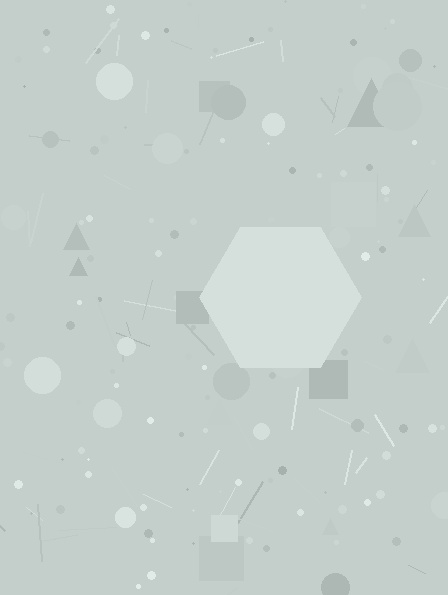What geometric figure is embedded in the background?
A hexagon is embedded in the background.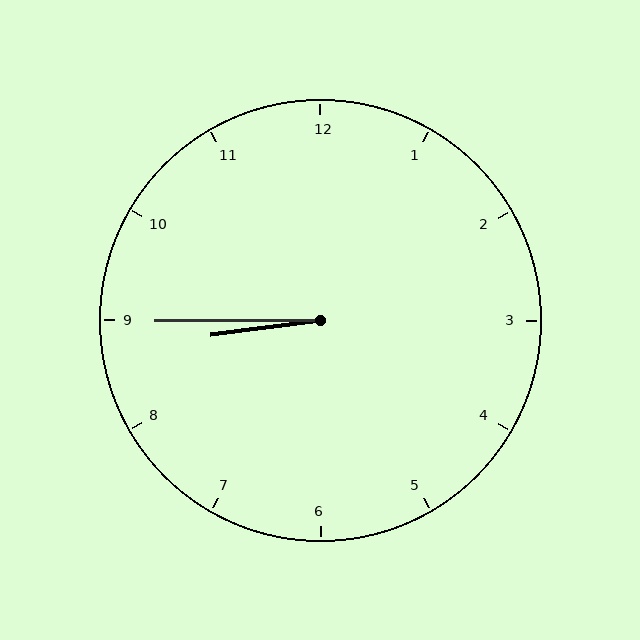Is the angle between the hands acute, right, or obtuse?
It is acute.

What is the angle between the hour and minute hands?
Approximately 8 degrees.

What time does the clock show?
8:45.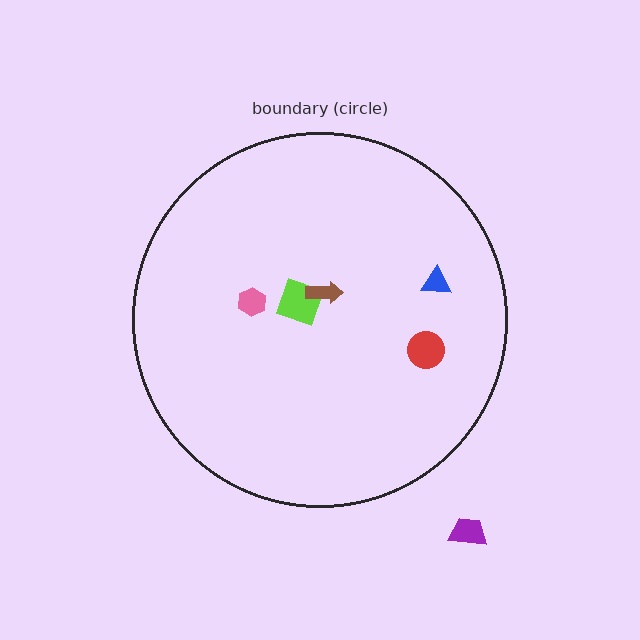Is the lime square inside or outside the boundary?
Inside.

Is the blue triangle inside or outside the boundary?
Inside.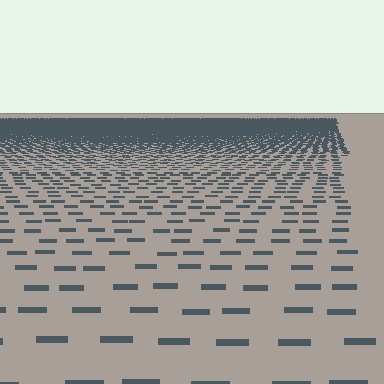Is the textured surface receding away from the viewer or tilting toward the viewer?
The surface is receding away from the viewer. Texture elements get smaller and denser toward the top.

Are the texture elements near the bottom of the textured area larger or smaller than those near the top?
Larger. Near the bottom, elements are closer to the viewer and appear at a bigger on-screen size.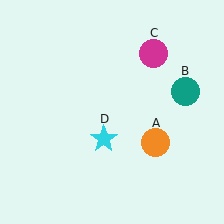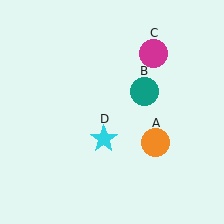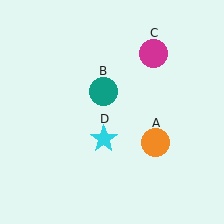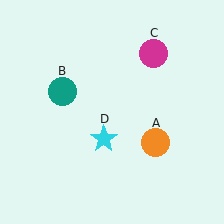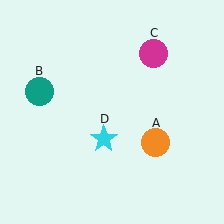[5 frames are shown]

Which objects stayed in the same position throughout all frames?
Orange circle (object A) and magenta circle (object C) and cyan star (object D) remained stationary.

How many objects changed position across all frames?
1 object changed position: teal circle (object B).